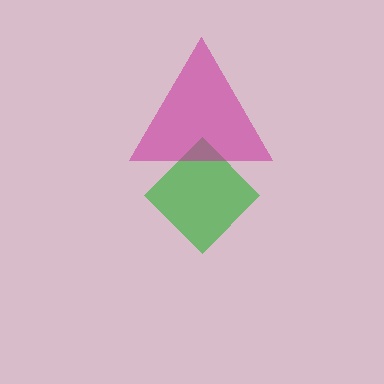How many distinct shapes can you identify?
There are 2 distinct shapes: a green diamond, a magenta triangle.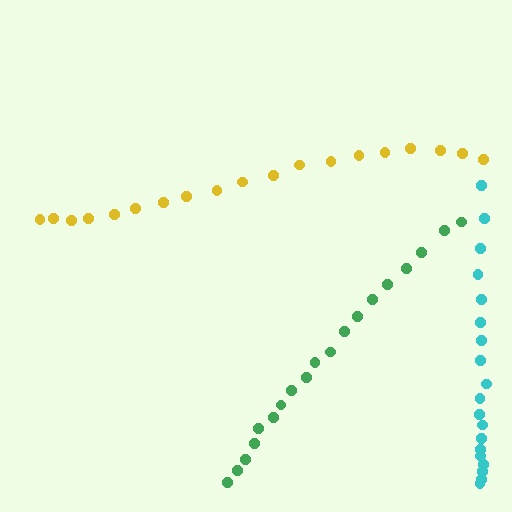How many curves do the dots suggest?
There are 3 distinct paths.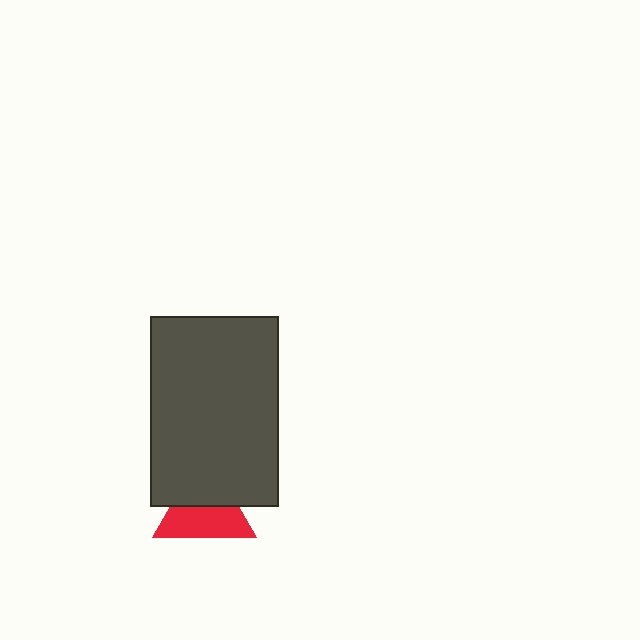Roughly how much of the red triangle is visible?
About half of it is visible (roughly 55%).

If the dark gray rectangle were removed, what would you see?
You would see the complete red triangle.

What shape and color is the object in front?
The object in front is a dark gray rectangle.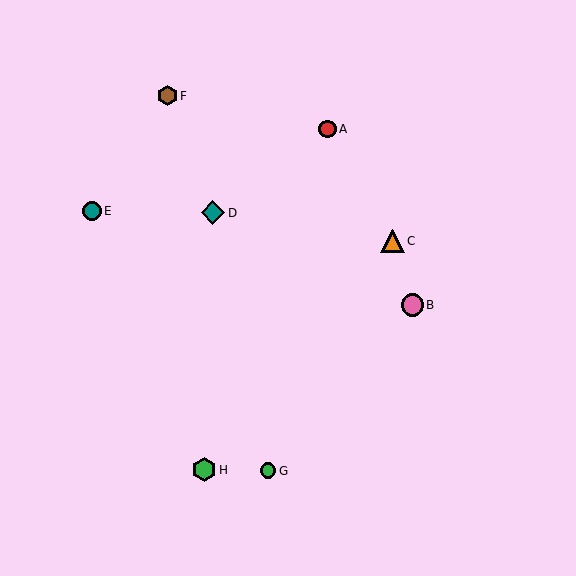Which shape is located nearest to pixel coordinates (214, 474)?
The green hexagon (labeled H) at (204, 470) is nearest to that location.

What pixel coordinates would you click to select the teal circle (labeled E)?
Click at (92, 211) to select the teal circle E.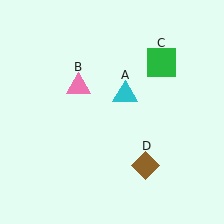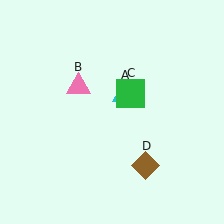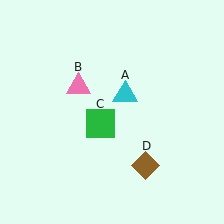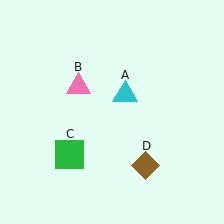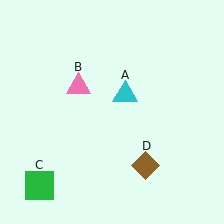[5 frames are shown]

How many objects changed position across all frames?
1 object changed position: green square (object C).